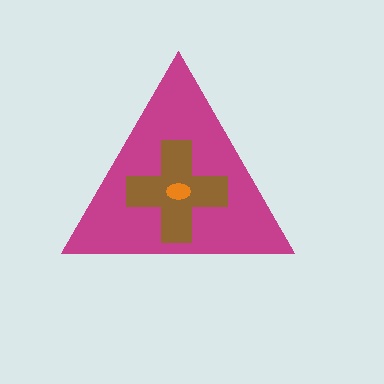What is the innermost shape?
The orange ellipse.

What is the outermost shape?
The magenta triangle.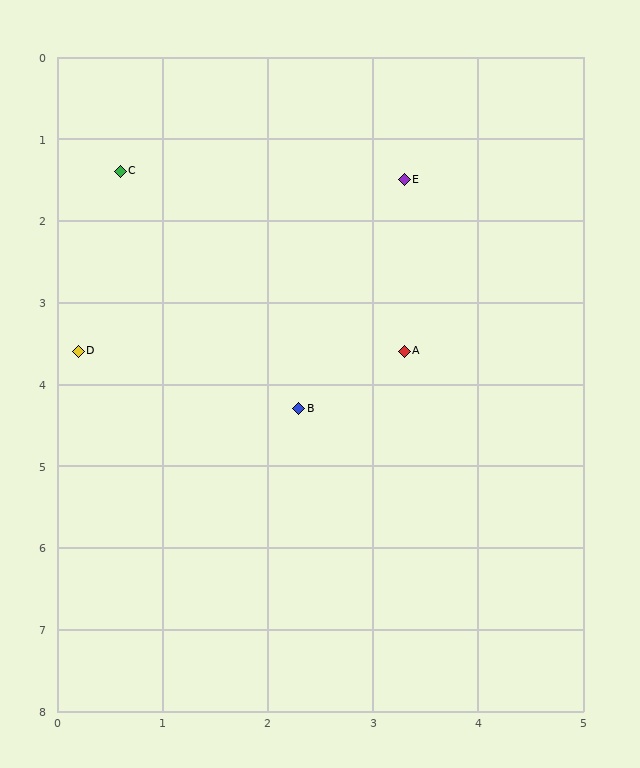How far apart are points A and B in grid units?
Points A and B are about 1.2 grid units apart.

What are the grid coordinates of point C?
Point C is at approximately (0.6, 1.4).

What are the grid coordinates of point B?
Point B is at approximately (2.3, 4.3).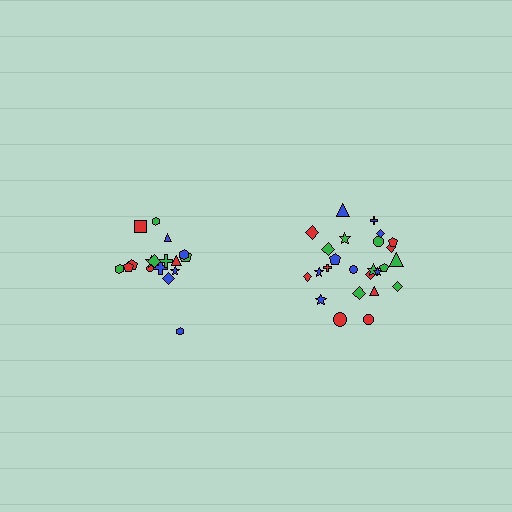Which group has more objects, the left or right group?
The right group.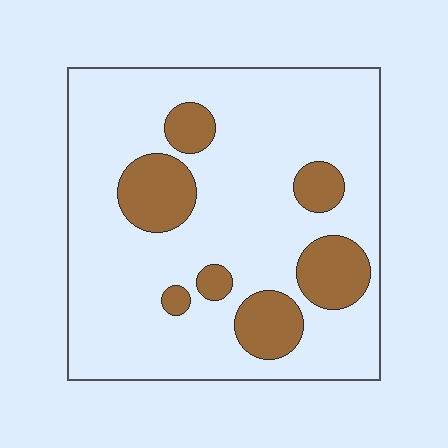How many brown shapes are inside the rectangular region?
7.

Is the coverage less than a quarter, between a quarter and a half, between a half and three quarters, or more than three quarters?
Less than a quarter.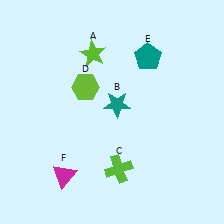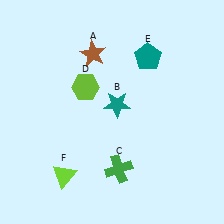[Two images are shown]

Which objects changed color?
A changed from lime to brown. C changed from lime to green. F changed from magenta to lime.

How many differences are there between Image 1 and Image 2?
There are 3 differences between the two images.